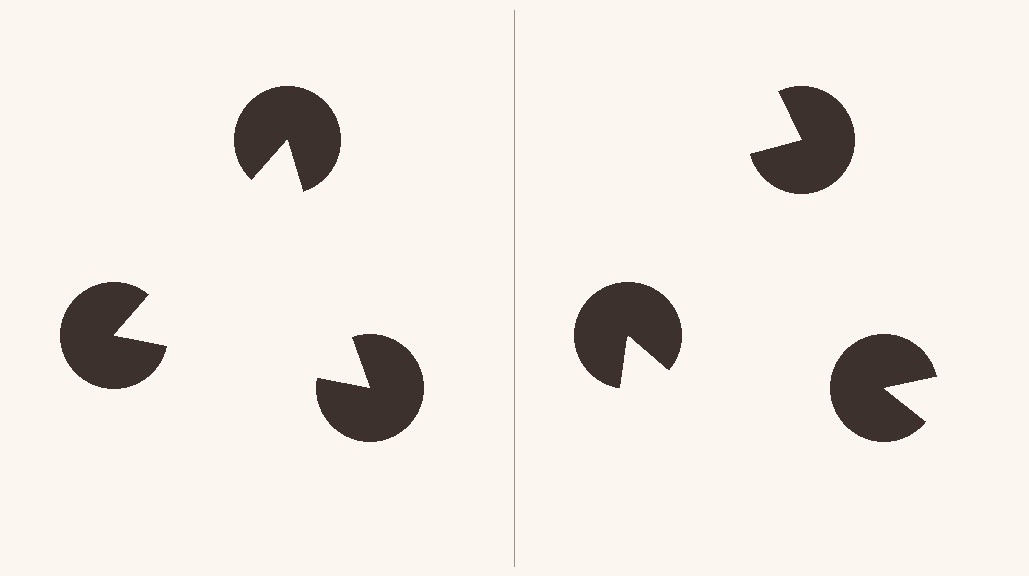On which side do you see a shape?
An illusory triangle appears on the left side. On the right side the wedge cuts are rotated, so no coherent shape forms.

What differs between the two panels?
The pac-man discs are positioned identically on both sides; only the wedge orientations differ. On the left they align to a triangle; on the right they are misaligned.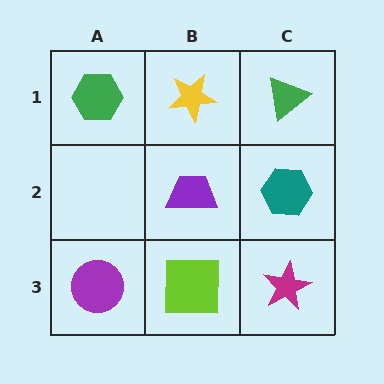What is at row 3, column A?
A purple circle.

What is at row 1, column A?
A green hexagon.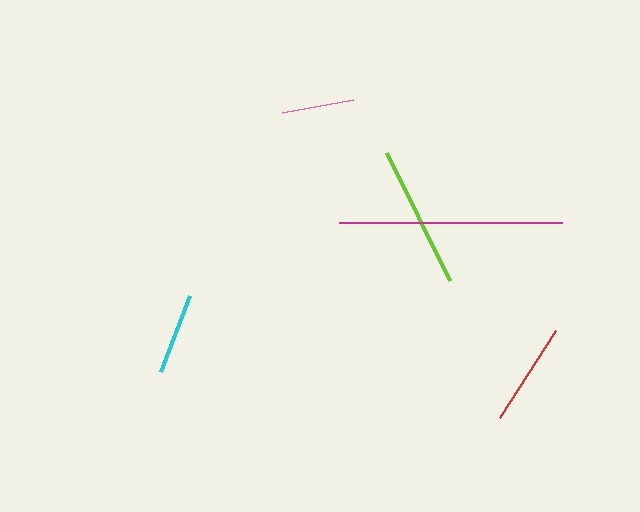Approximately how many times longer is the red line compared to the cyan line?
The red line is approximately 1.3 times the length of the cyan line.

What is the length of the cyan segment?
The cyan segment is approximately 81 pixels long.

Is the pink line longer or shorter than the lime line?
The lime line is longer than the pink line.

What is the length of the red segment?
The red segment is approximately 103 pixels long.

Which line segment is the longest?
The magenta line is the longest at approximately 223 pixels.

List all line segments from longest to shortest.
From longest to shortest: magenta, lime, red, cyan, pink.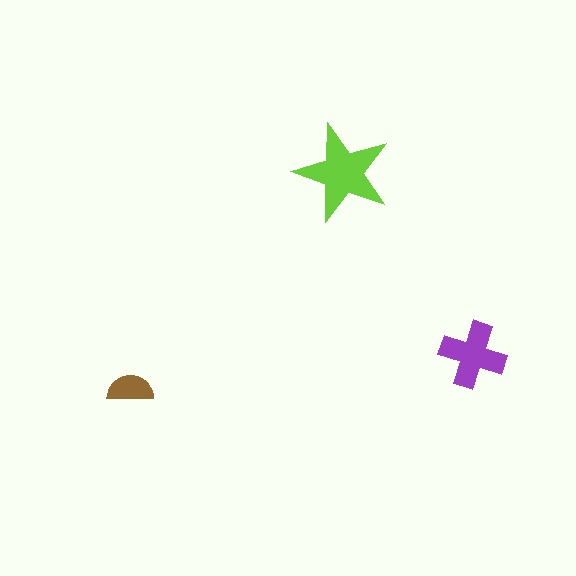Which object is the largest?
The lime star.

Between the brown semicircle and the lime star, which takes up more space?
The lime star.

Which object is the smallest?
The brown semicircle.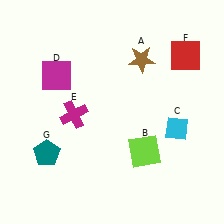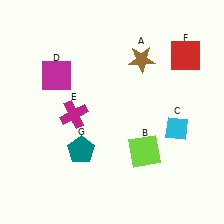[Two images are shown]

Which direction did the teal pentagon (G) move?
The teal pentagon (G) moved right.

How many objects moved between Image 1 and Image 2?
1 object moved between the two images.